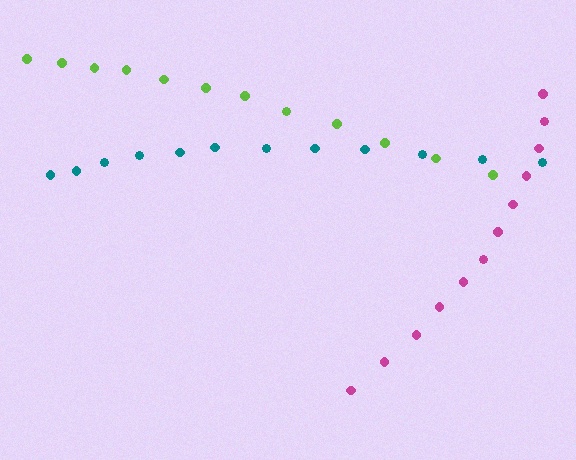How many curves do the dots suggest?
There are 3 distinct paths.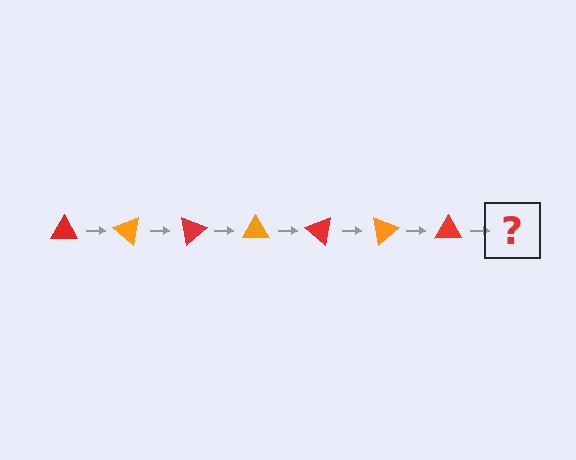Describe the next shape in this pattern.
It should be an orange triangle, rotated 280 degrees from the start.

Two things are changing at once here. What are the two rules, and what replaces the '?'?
The two rules are that it rotates 40 degrees each step and the color cycles through red and orange. The '?' should be an orange triangle, rotated 280 degrees from the start.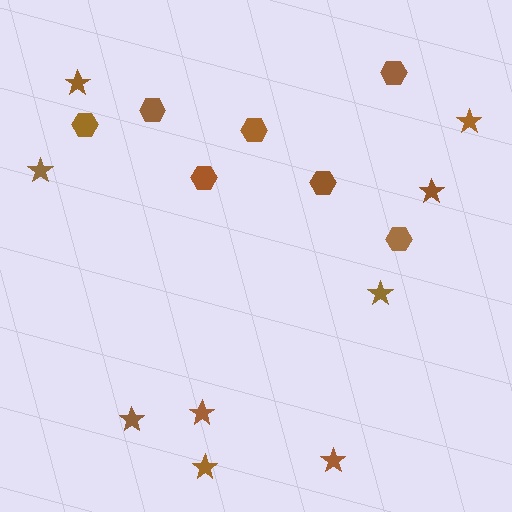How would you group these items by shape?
There are 2 groups: one group of hexagons (7) and one group of stars (9).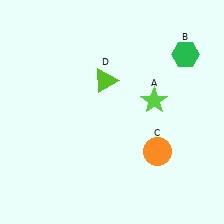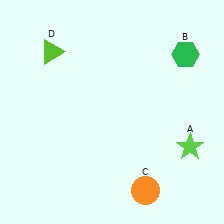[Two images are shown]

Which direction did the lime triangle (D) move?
The lime triangle (D) moved left.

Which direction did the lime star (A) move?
The lime star (A) moved down.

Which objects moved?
The objects that moved are: the lime star (A), the orange circle (C), the lime triangle (D).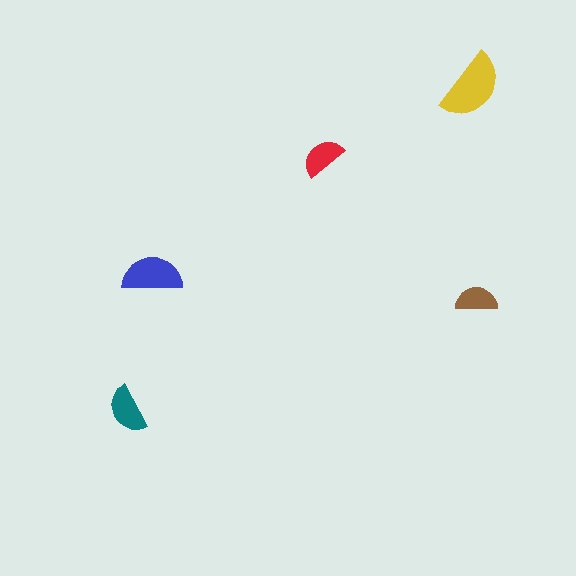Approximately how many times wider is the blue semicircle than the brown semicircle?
About 1.5 times wider.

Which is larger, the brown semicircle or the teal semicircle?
The teal one.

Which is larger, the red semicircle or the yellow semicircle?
The yellow one.